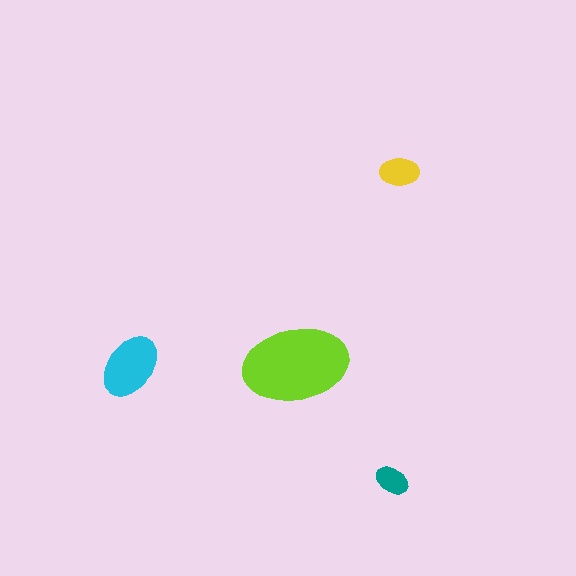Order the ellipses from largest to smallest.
the lime one, the cyan one, the yellow one, the teal one.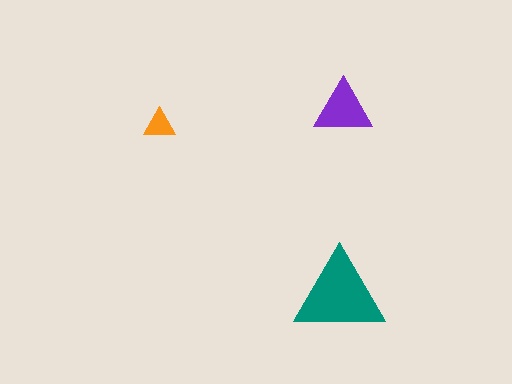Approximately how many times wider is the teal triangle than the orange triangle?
About 3 times wider.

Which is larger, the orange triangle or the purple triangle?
The purple one.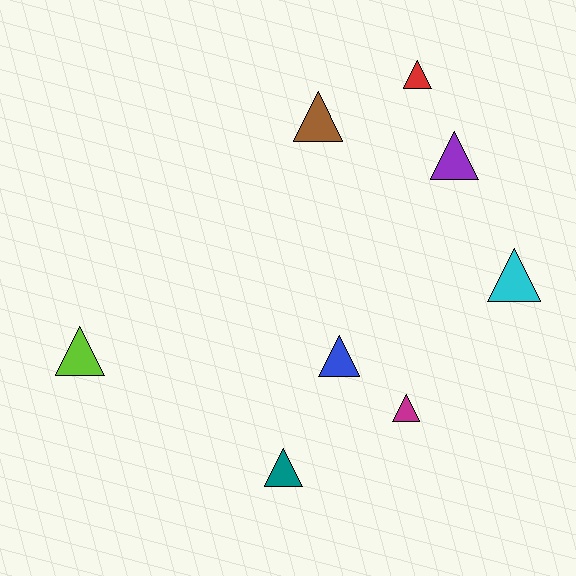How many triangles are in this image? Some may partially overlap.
There are 8 triangles.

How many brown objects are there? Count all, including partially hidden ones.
There is 1 brown object.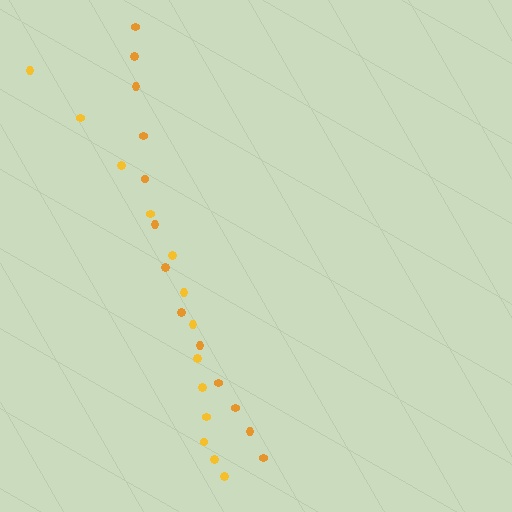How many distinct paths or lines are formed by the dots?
There are 2 distinct paths.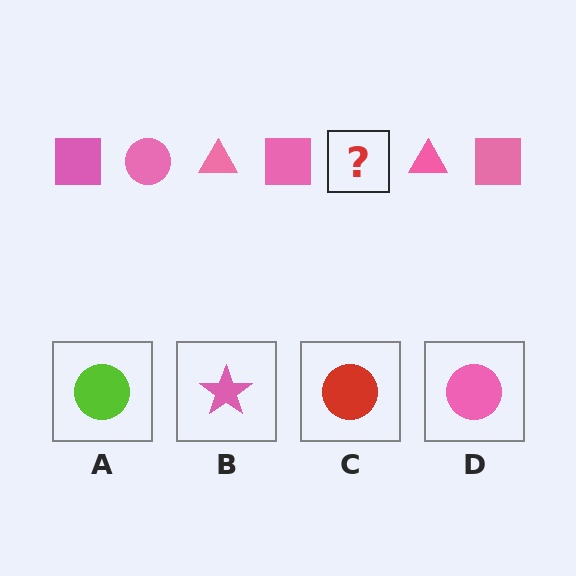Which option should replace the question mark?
Option D.